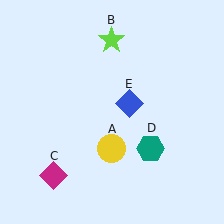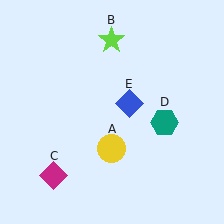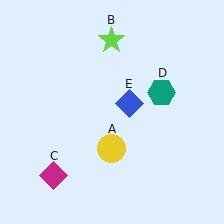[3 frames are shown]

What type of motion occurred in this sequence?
The teal hexagon (object D) rotated counterclockwise around the center of the scene.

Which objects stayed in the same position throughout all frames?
Yellow circle (object A) and lime star (object B) and magenta diamond (object C) and blue diamond (object E) remained stationary.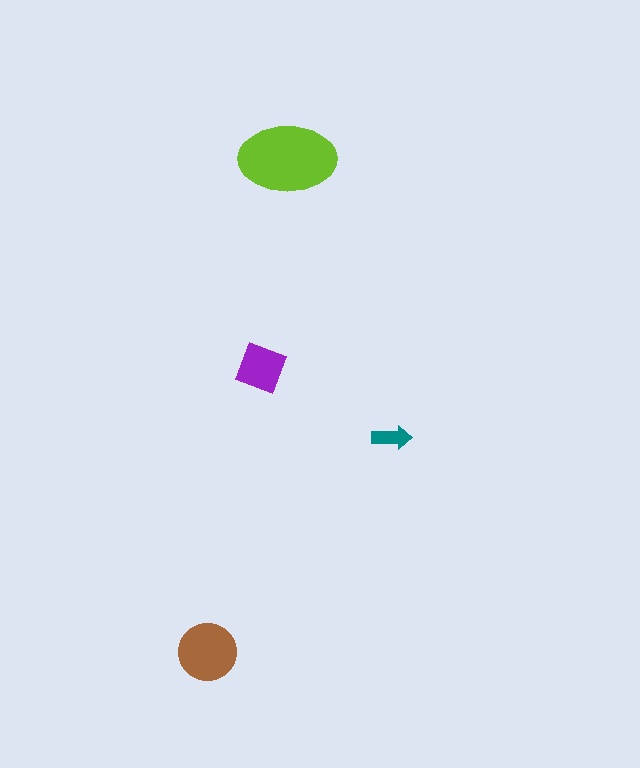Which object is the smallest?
The teal arrow.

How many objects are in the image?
There are 4 objects in the image.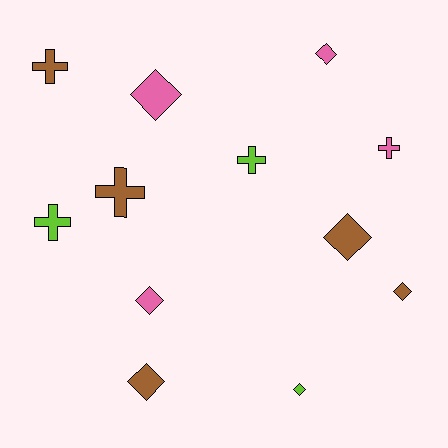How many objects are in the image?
There are 12 objects.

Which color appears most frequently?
Brown, with 5 objects.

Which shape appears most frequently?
Diamond, with 7 objects.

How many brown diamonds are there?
There are 3 brown diamonds.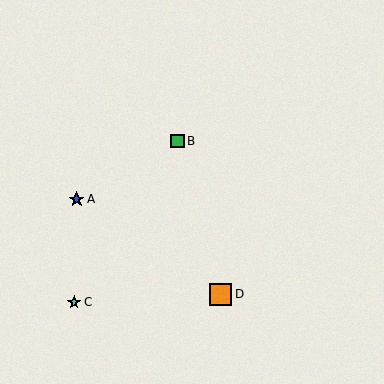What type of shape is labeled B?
Shape B is a green square.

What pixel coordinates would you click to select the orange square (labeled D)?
Click at (220, 294) to select the orange square D.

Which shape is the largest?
The orange square (labeled D) is the largest.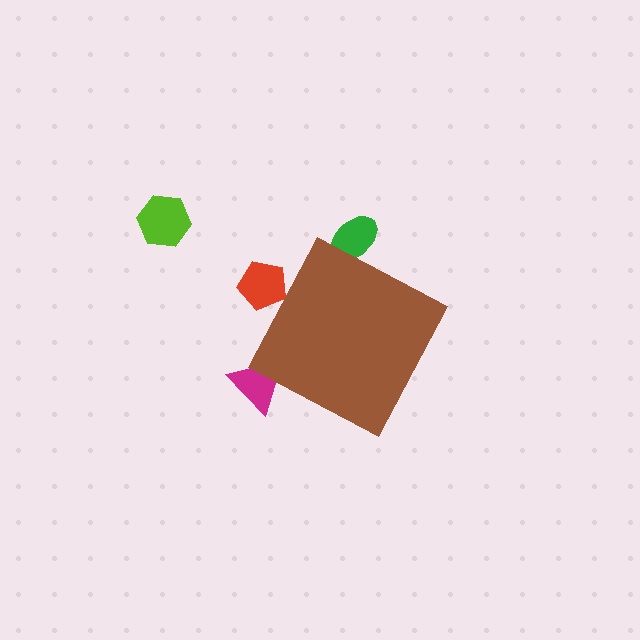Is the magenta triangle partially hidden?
Yes, the magenta triangle is partially hidden behind the brown diamond.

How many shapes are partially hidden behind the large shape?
3 shapes are partially hidden.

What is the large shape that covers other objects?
A brown diamond.